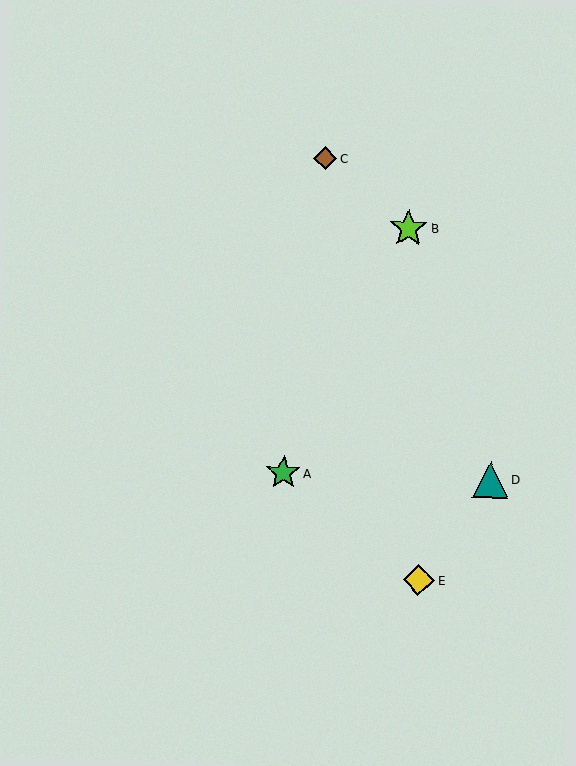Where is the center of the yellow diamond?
The center of the yellow diamond is at (419, 580).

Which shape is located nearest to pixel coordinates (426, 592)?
The yellow diamond (labeled E) at (419, 580) is nearest to that location.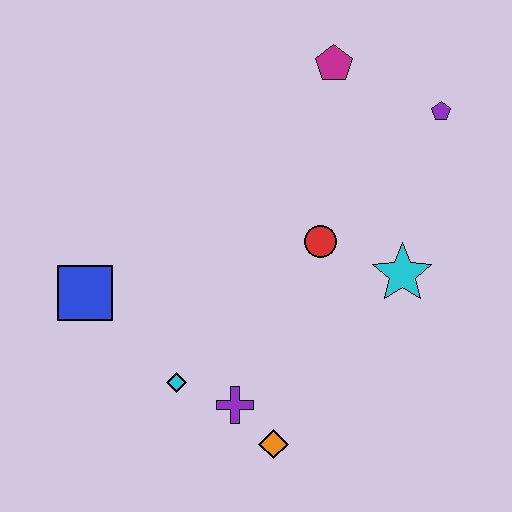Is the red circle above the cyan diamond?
Yes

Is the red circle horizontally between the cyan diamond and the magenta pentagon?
Yes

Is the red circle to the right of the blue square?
Yes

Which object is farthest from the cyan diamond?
The purple pentagon is farthest from the cyan diamond.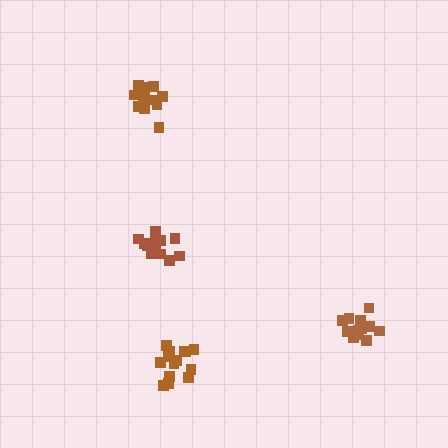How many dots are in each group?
Group 1: 12 dots, Group 2: 13 dots, Group 3: 14 dots, Group 4: 14 dots (53 total).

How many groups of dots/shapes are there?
There are 4 groups.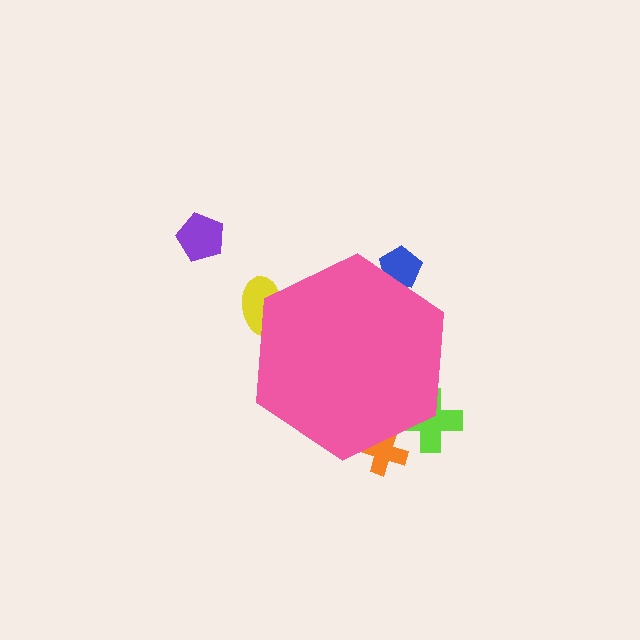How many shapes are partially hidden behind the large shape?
4 shapes are partially hidden.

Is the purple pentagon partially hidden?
No, the purple pentagon is fully visible.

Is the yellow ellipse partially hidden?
Yes, the yellow ellipse is partially hidden behind the pink hexagon.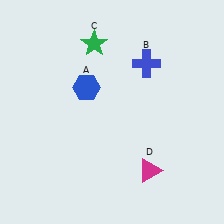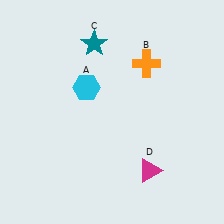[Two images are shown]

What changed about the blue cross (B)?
In Image 1, B is blue. In Image 2, it changed to orange.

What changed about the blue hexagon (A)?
In Image 1, A is blue. In Image 2, it changed to cyan.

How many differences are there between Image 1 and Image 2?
There are 3 differences between the two images.